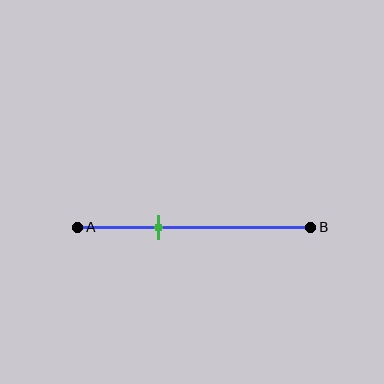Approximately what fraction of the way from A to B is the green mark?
The green mark is approximately 35% of the way from A to B.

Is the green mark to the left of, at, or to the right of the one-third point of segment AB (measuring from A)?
The green mark is approximately at the one-third point of segment AB.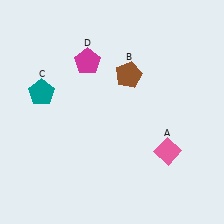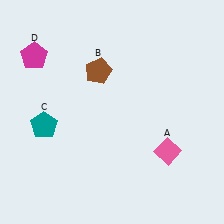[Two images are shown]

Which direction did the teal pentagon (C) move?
The teal pentagon (C) moved down.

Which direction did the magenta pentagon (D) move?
The magenta pentagon (D) moved left.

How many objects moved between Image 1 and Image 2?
3 objects moved between the two images.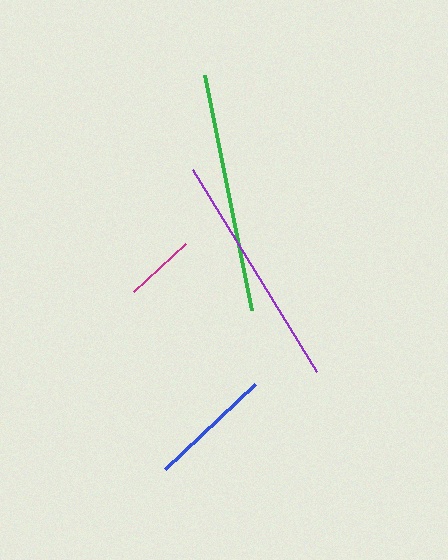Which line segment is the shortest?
The magenta line is the shortest at approximately 71 pixels.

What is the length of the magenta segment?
The magenta segment is approximately 71 pixels long.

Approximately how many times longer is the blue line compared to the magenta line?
The blue line is approximately 1.8 times the length of the magenta line.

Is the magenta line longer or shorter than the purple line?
The purple line is longer than the magenta line.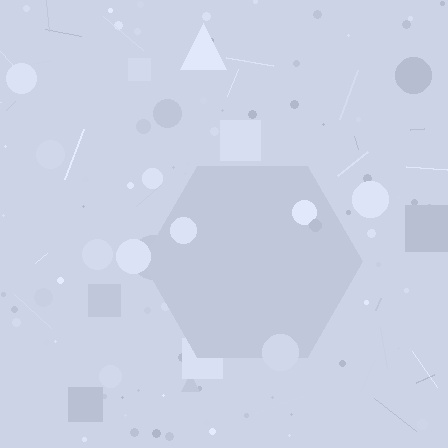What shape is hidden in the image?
A hexagon is hidden in the image.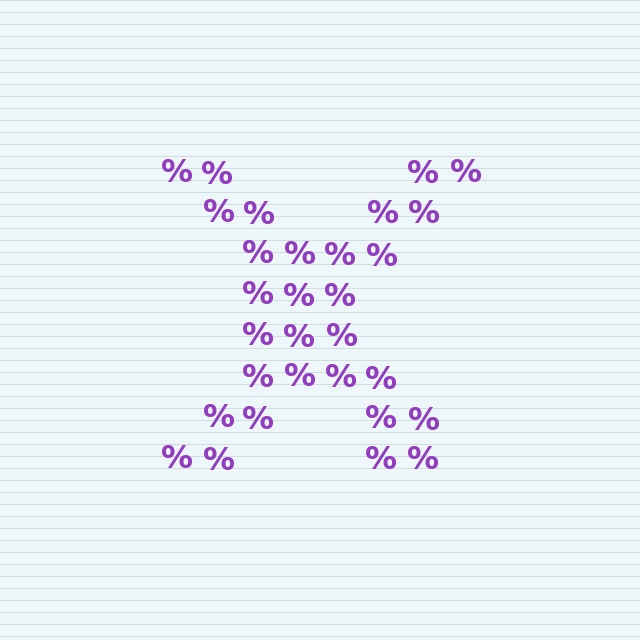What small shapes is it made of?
It is made of small percent signs.